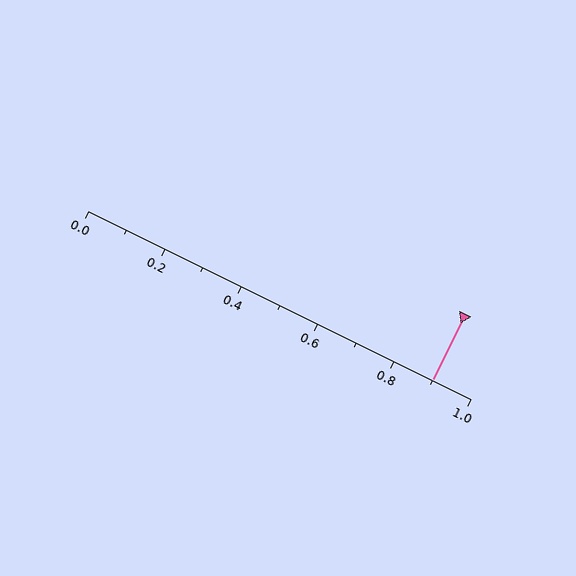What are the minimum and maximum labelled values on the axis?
The axis runs from 0.0 to 1.0.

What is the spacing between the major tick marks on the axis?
The major ticks are spaced 0.2 apart.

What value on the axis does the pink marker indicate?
The marker indicates approximately 0.9.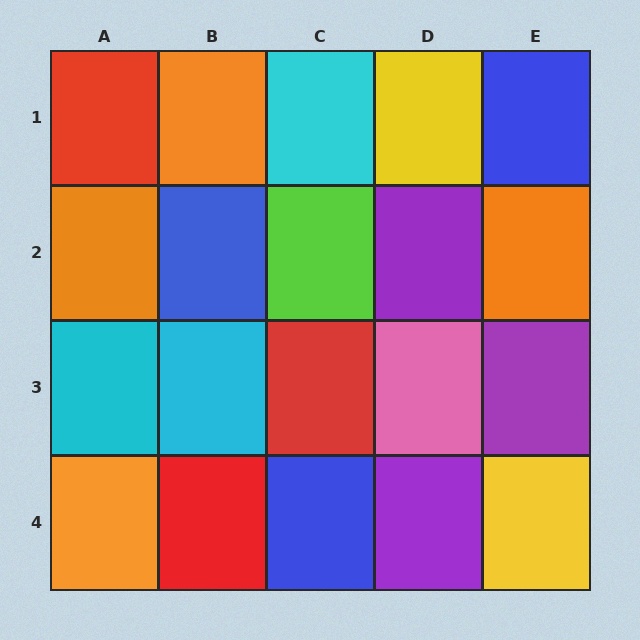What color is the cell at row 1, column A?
Red.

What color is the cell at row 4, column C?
Blue.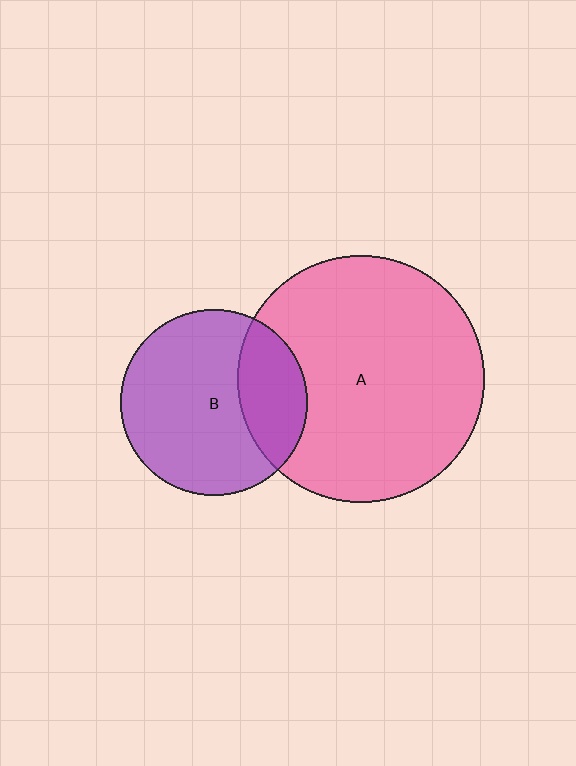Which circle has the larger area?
Circle A (pink).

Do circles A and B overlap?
Yes.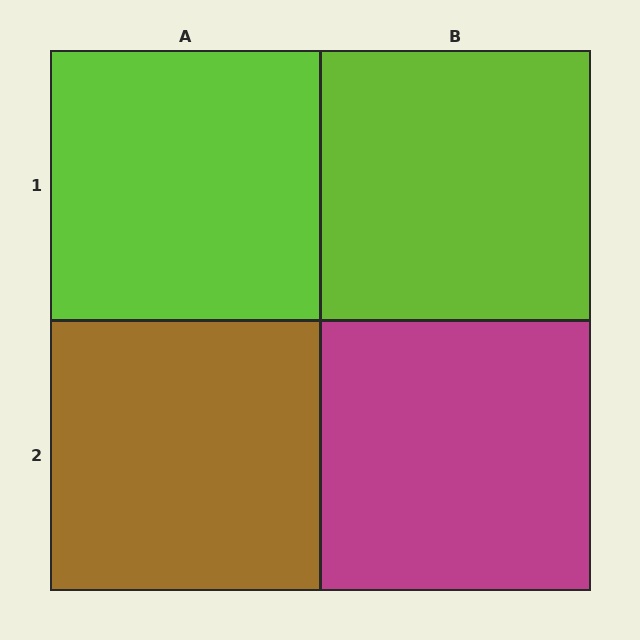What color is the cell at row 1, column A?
Lime.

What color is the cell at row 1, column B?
Lime.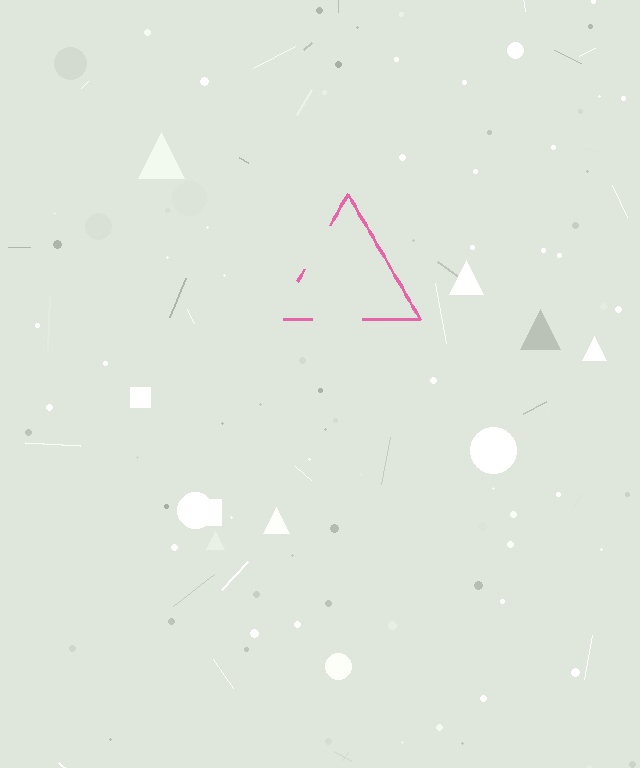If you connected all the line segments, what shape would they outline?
They would outline a triangle.